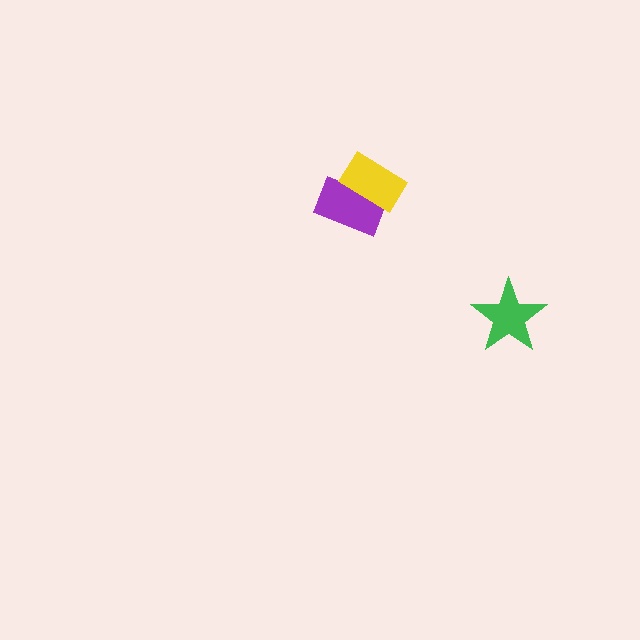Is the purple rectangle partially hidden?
Yes, it is partially covered by another shape.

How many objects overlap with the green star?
0 objects overlap with the green star.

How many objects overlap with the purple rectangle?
1 object overlaps with the purple rectangle.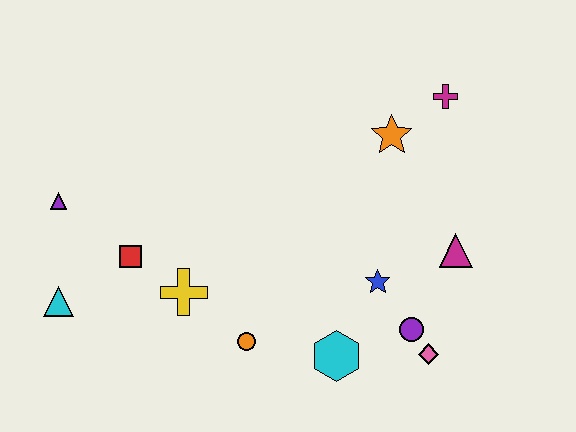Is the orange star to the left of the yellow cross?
No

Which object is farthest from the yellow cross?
The magenta cross is farthest from the yellow cross.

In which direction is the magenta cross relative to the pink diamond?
The magenta cross is above the pink diamond.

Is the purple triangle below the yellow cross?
No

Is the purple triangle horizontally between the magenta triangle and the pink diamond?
No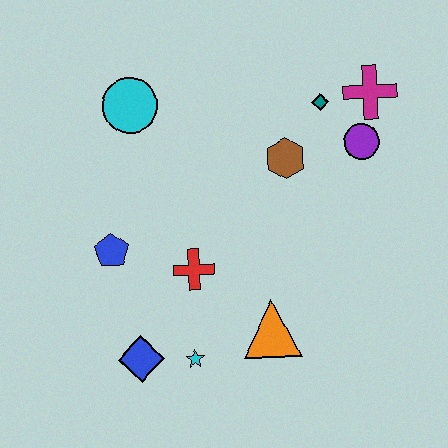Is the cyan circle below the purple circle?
No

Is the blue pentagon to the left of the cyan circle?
Yes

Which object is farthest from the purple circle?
The blue diamond is farthest from the purple circle.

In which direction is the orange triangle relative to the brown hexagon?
The orange triangle is below the brown hexagon.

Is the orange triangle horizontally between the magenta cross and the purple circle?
No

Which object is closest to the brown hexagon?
The teal diamond is closest to the brown hexagon.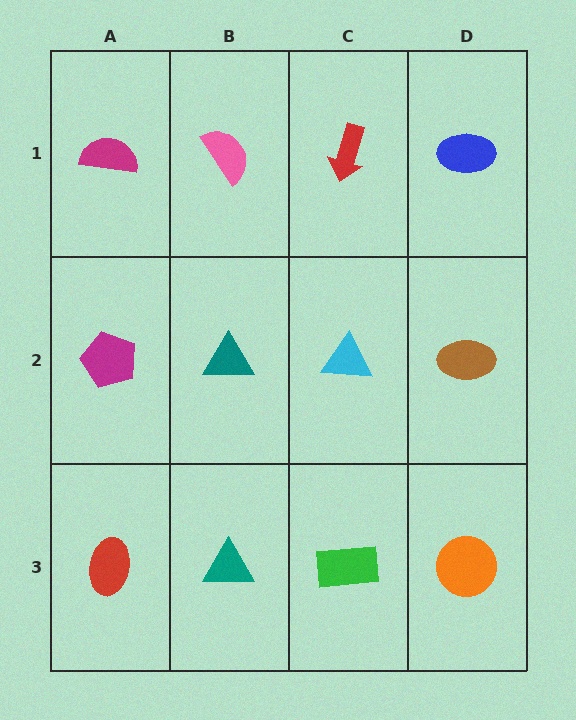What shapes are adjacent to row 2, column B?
A pink semicircle (row 1, column B), a teal triangle (row 3, column B), a magenta pentagon (row 2, column A), a cyan triangle (row 2, column C).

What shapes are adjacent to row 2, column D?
A blue ellipse (row 1, column D), an orange circle (row 3, column D), a cyan triangle (row 2, column C).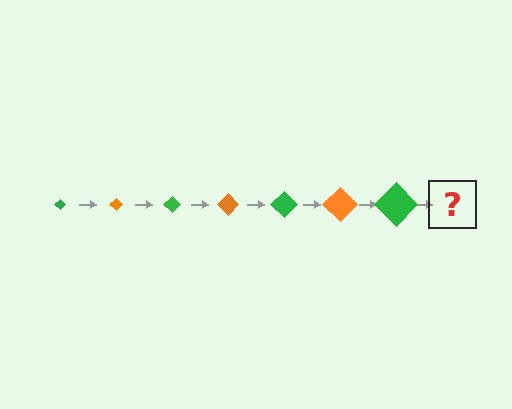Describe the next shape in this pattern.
It should be an orange diamond, larger than the previous one.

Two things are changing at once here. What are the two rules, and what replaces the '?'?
The two rules are that the diamond grows larger each step and the color cycles through green and orange. The '?' should be an orange diamond, larger than the previous one.